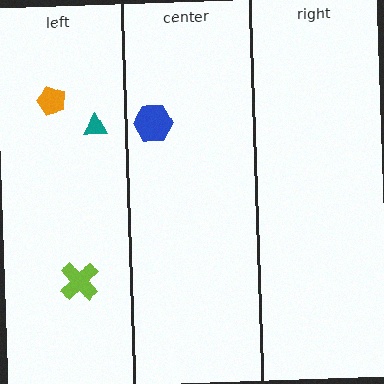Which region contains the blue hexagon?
The center region.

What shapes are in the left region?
The teal triangle, the orange pentagon, the lime cross.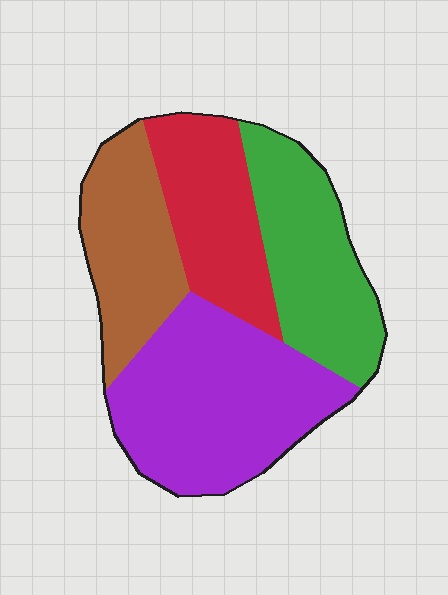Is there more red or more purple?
Purple.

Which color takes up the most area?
Purple, at roughly 35%.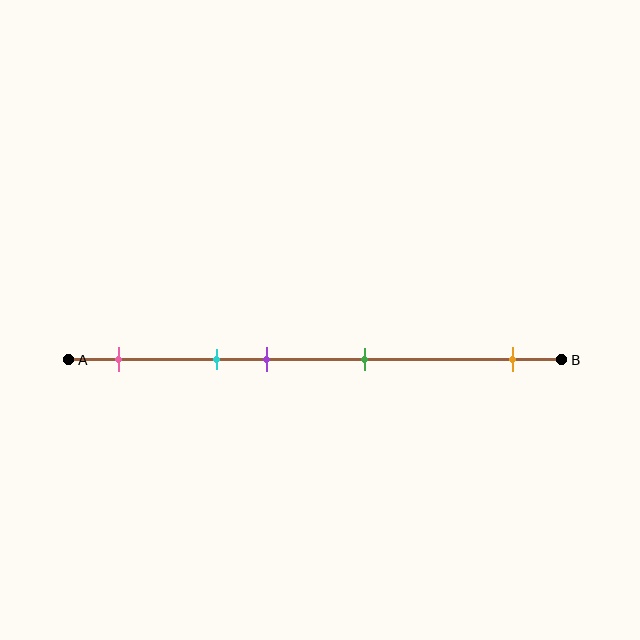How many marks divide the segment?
There are 5 marks dividing the segment.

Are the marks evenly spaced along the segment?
No, the marks are not evenly spaced.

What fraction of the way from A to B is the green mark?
The green mark is approximately 60% (0.6) of the way from A to B.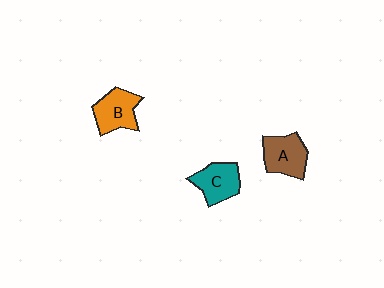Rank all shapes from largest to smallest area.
From largest to smallest: A (brown), B (orange), C (teal).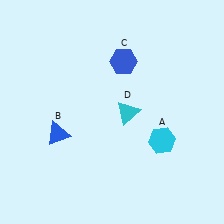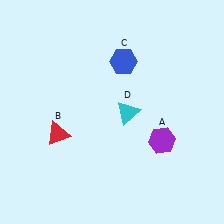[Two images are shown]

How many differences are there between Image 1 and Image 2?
There are 2 differences between the two images.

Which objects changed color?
A changed from cyan to purple. B changed from blue to red.